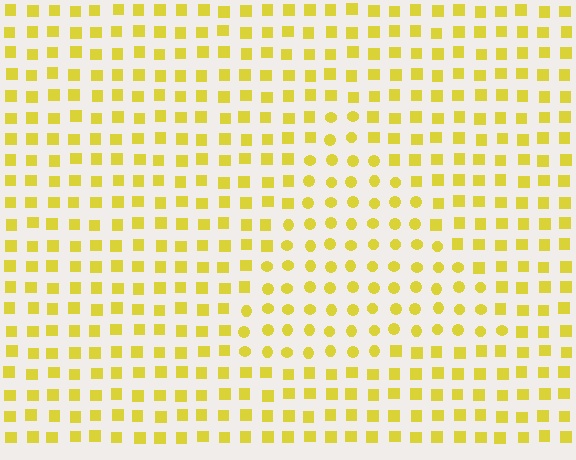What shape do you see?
I see a triangle.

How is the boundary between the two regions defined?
The boundary is defined by a change in element shape: circles inside vs. squares outside. All elements share the same color and spacing.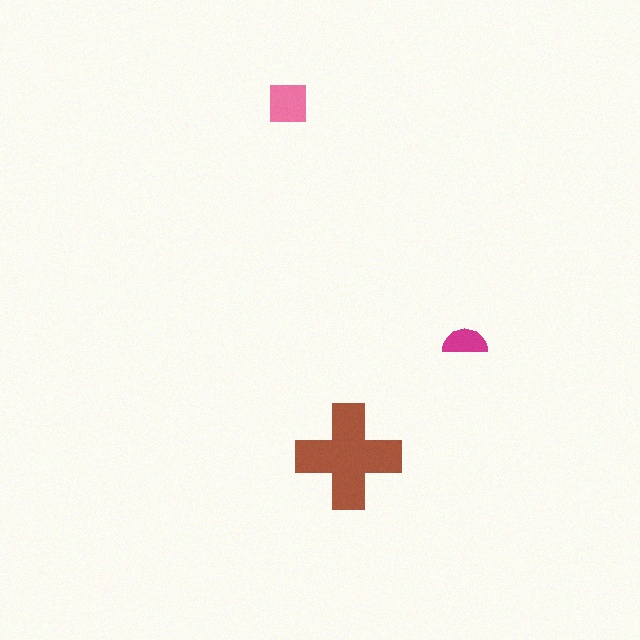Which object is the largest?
The brown cross.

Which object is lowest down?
The brown cross is bottommost.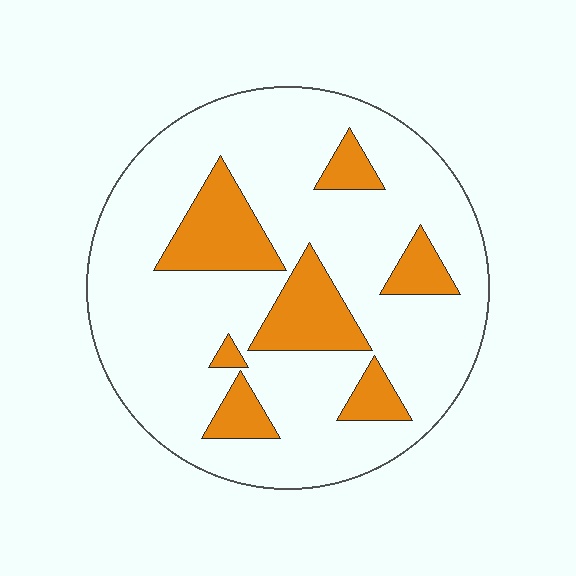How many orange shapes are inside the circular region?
7.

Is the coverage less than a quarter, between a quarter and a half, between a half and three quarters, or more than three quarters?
Less than a quarter.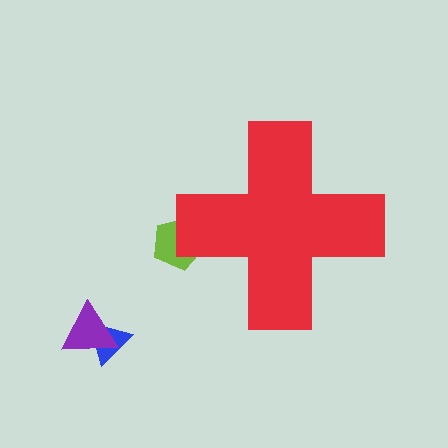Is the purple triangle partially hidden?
No, the purple triangle is fully visible.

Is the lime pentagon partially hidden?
Yes, the lime pentagon is partially hidden behind the red cross.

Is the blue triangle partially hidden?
No, the blue triangle is fully visible.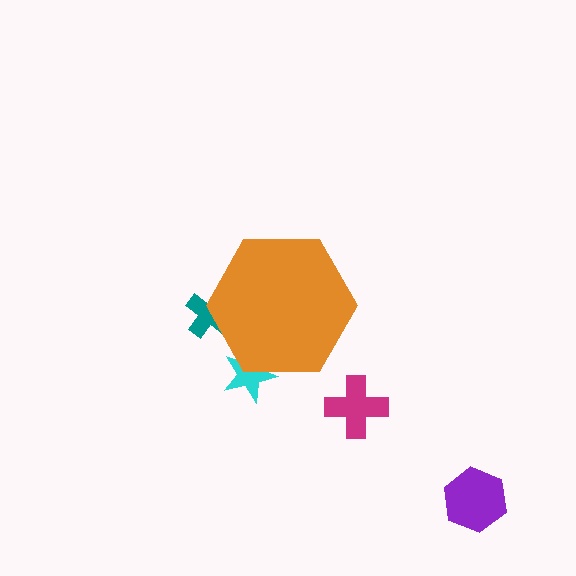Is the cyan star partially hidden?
Yes, the cyan star is partially hidden behind the orange hexagon.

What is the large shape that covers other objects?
An orange hexagon.